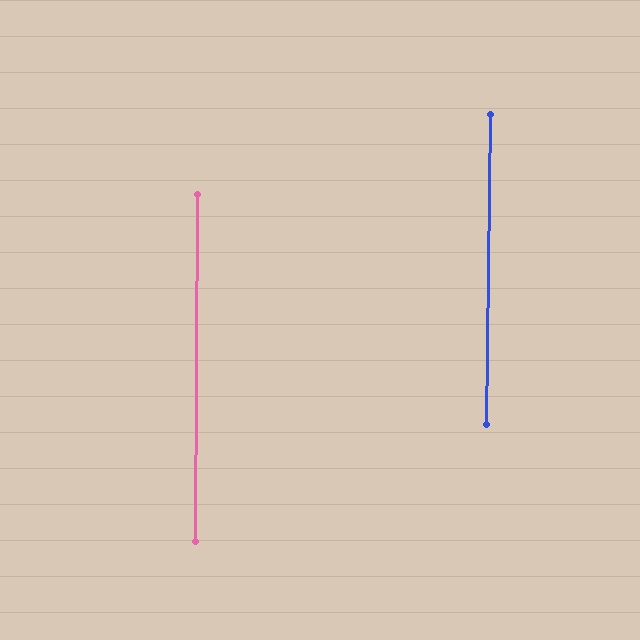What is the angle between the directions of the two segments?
Approximately 0 degrees.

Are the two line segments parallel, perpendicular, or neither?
Parallel — their directions differ by only 0.4°.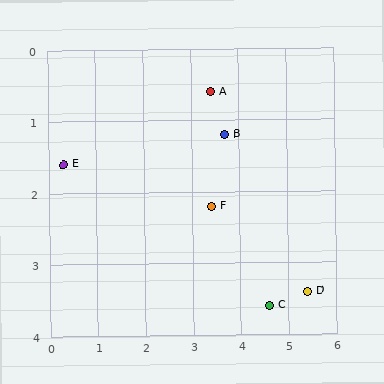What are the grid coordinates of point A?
Point A is at approximately (3.4, 0.6).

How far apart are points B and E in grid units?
Points B and E are about 3.4 grid units apart.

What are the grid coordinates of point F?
Point F is at approximately (3.4, 2.2).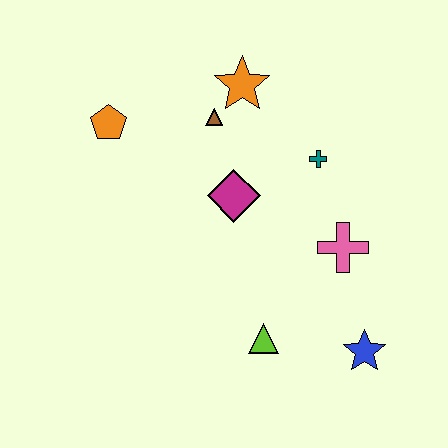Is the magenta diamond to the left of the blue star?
Yes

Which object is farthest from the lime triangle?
The orange pentagon is farthest from the lime triangle.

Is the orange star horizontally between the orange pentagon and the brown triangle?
No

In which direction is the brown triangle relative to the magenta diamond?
The brown triangle is above the magenta diamond.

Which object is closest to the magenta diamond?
The brown triangle is closest to the magenta diamond.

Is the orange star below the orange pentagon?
No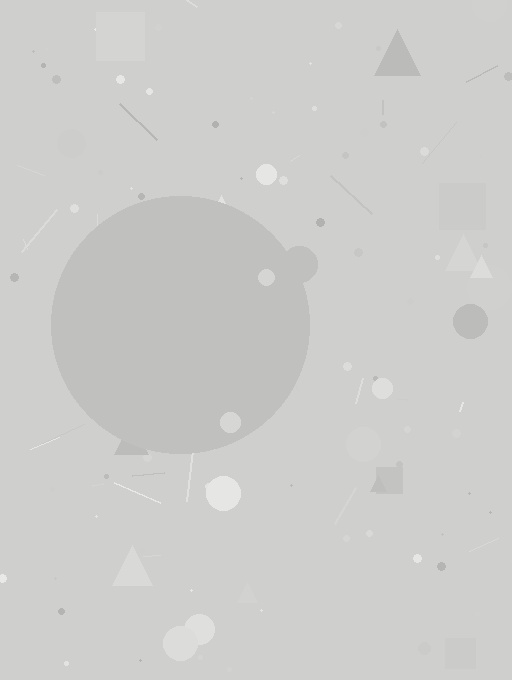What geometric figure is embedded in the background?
A circle is embedded in the background.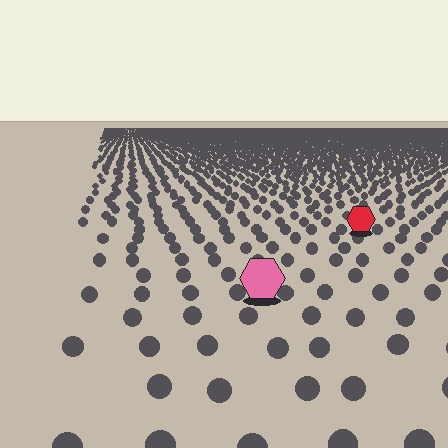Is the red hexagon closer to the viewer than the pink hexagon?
No. The pink hexagon is closer — you can tell from the texture gradient: the ground texture is coarser near it.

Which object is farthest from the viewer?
The red hexagon is farthest from the viewer. It appears smaller and the ground texture around it is denser.